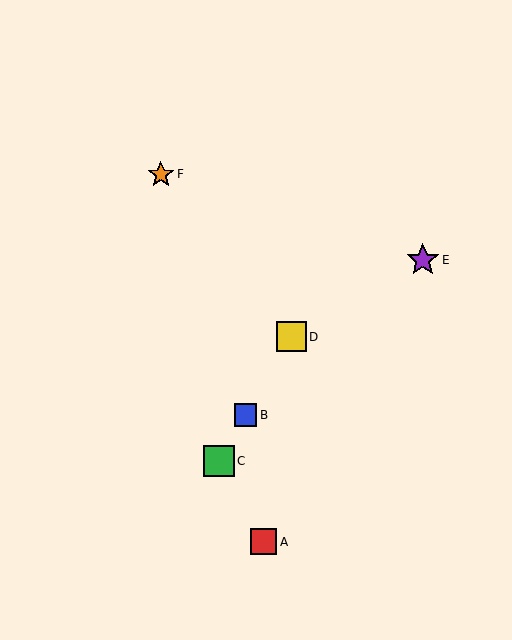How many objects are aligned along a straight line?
3 objects (B, C, D) are aligned along a straight line.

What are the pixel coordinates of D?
Object D is at (291, 337).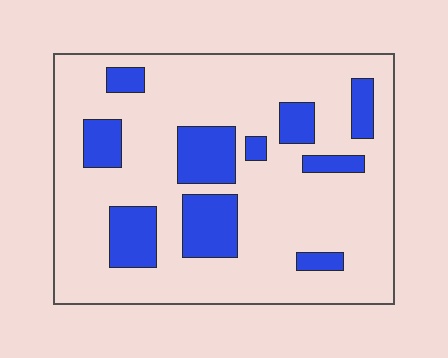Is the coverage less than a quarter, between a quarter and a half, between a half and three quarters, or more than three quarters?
Less than a quarter.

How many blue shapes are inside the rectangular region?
10.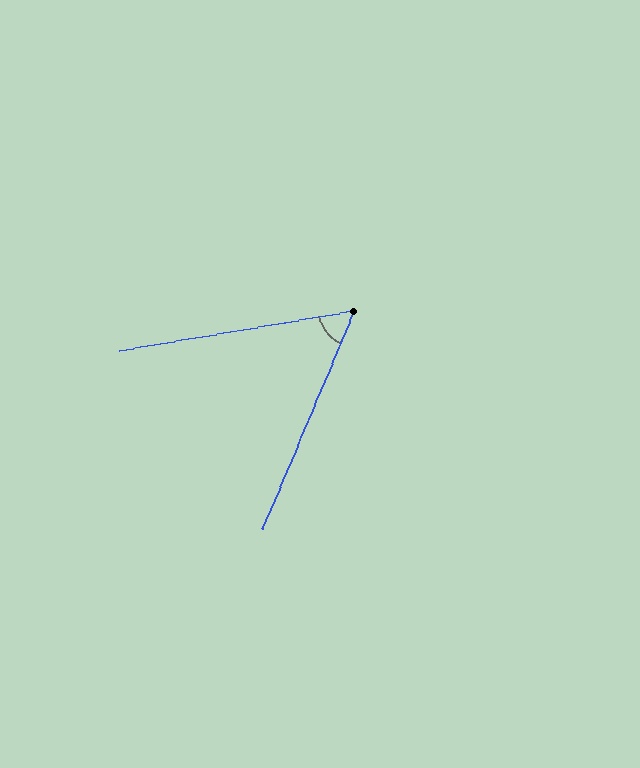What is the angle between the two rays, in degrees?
Approximately 57 degrees.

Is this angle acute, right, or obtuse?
It is acute.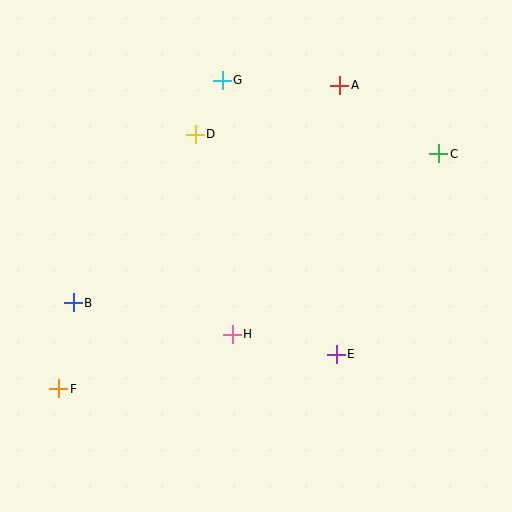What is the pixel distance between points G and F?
The distance between G and F is 350 pixels.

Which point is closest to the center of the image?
Point H at (232, 334) is closest to the center.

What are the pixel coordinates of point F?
Point F is at (59, 389).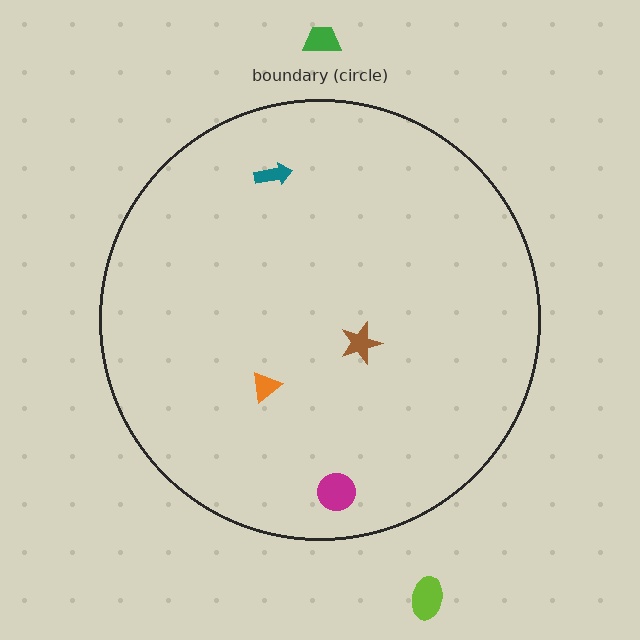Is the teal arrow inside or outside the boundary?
Inside.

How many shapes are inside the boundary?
4 inside, 2 outside.